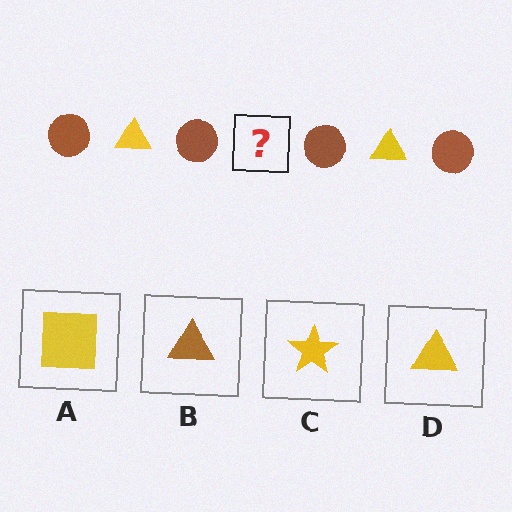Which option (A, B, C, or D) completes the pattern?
D.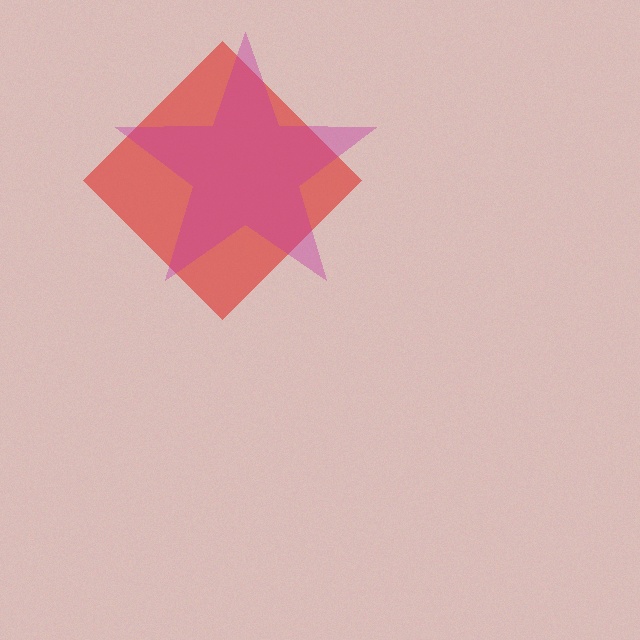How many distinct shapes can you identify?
There are 2 distinct shapes: a red diamond, a magenta star.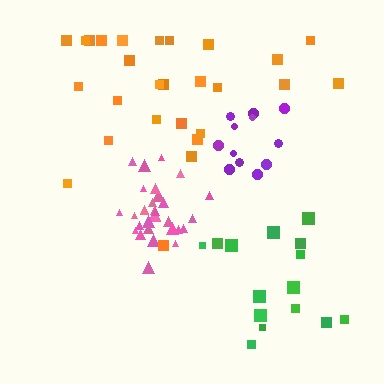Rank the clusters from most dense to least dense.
pink, purple, green, orange.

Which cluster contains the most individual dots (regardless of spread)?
Pink (31).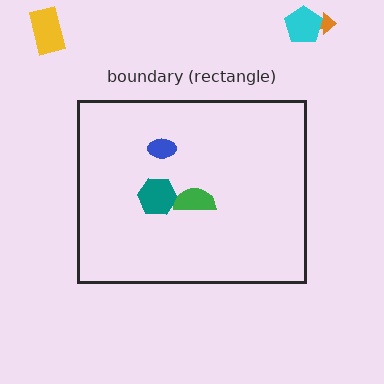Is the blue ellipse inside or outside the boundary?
Inside.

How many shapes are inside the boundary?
3 inside, 3 outside.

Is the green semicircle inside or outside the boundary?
Inside.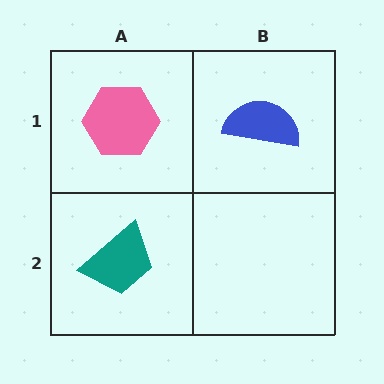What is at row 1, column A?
A pink hexagon.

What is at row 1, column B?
A blue semicircle.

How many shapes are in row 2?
1 shape.